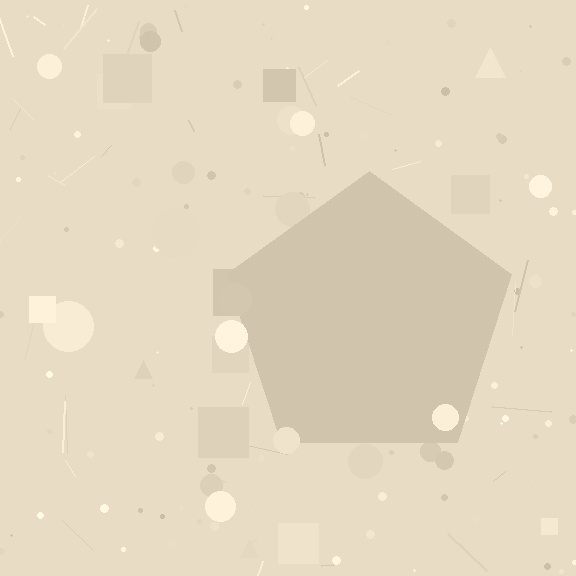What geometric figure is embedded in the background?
A pentagon is embedded in the background.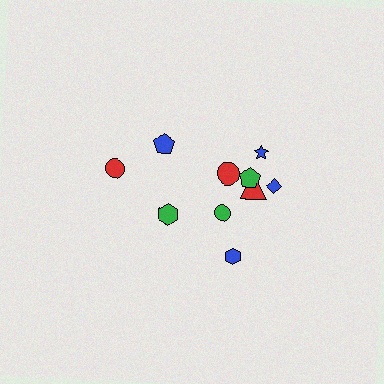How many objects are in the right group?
There are 7 objects.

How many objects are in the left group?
There are 3 objects.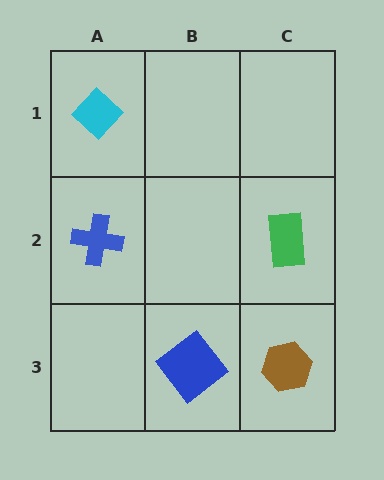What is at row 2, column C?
A green rectangle.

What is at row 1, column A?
A cyan diamond.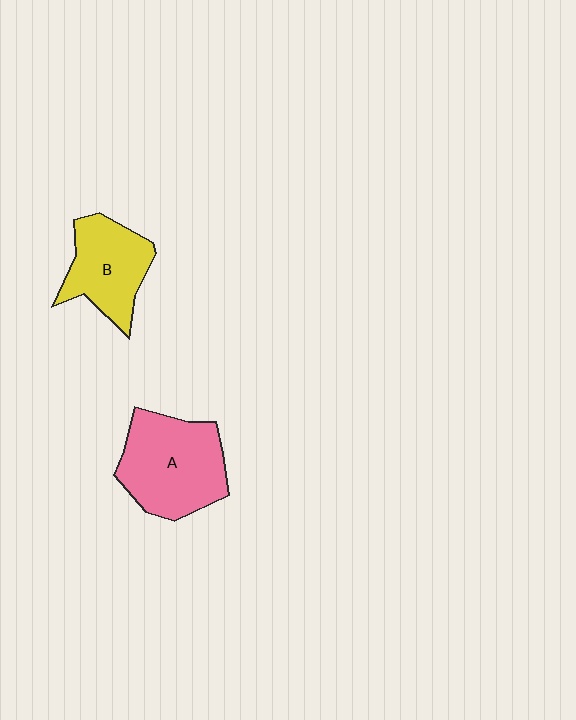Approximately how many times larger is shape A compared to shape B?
Approximately 1.3 times.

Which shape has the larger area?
Shape A (pink).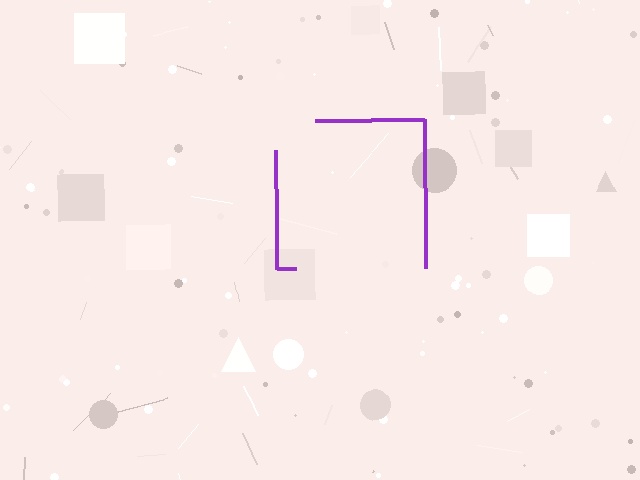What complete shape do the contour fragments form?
The contour fragments form a square.